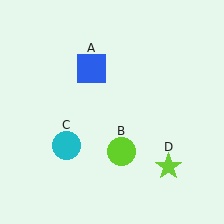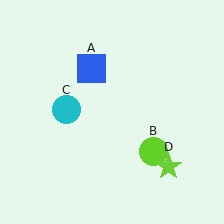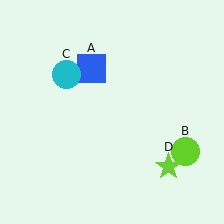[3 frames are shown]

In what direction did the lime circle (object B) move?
The lime circle (object B) moved right.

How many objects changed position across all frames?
2 objects changed position: lime circle (object B), cyan circle (object C).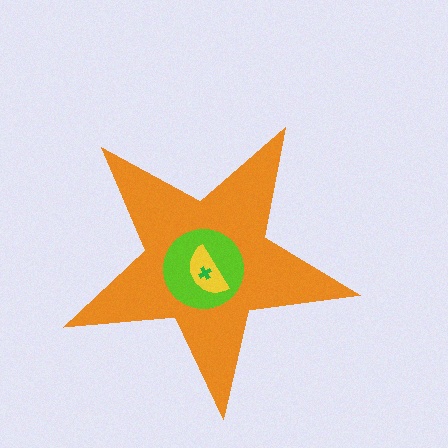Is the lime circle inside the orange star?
Yes.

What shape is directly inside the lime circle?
The yellow semicircle.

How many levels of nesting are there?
4.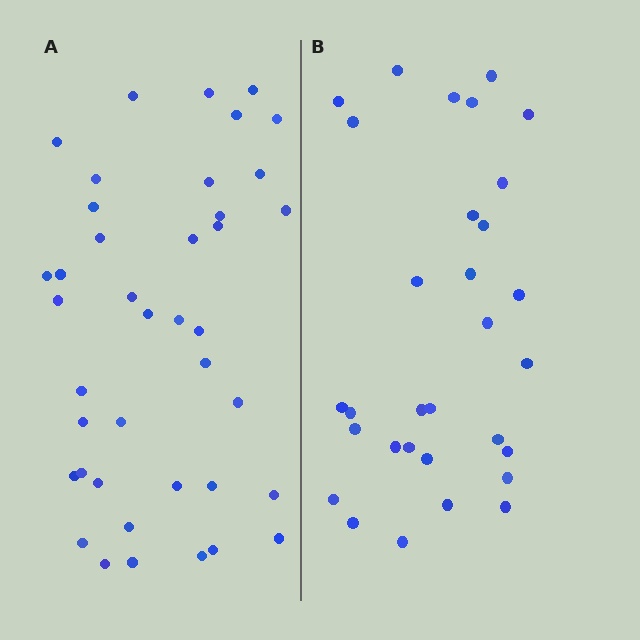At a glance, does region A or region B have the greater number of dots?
Region A (the left region) has more dots.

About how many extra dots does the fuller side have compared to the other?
Region A has roughly 8 or so more dots than region B.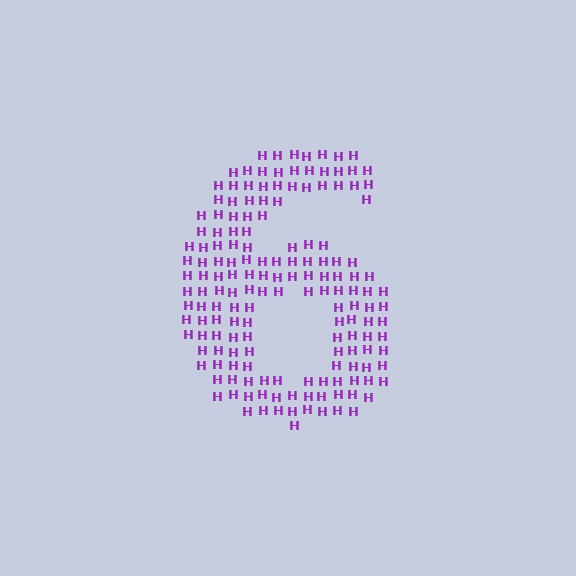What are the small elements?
The small elements are letter H's.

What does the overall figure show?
The overall figure shows the digit 6.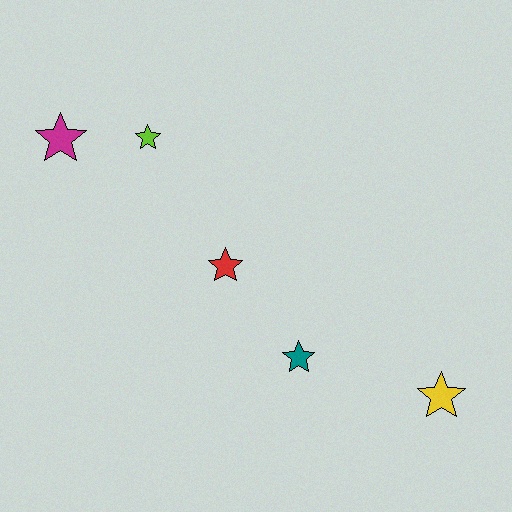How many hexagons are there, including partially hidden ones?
There are no hexagons.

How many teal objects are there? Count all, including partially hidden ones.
There is 1 teal object.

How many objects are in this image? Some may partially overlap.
There are 5 objects.